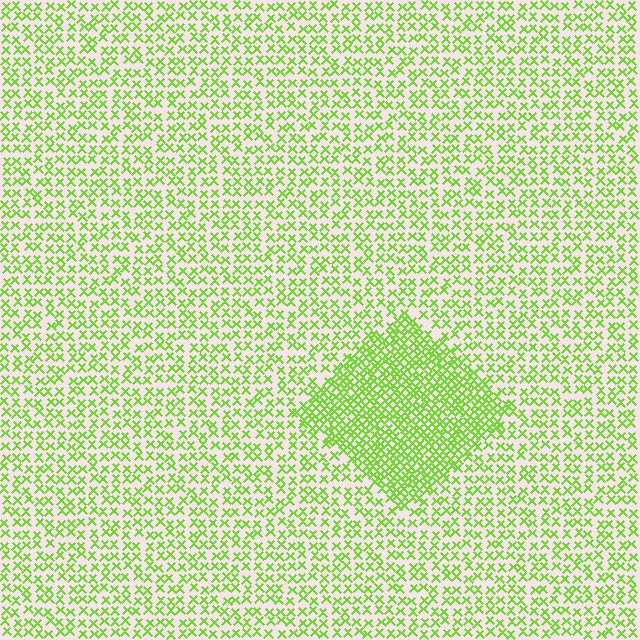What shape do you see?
I see a diamond.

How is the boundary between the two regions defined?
The boundary is defined by a change in element density (approximately 2.0x ratio). All elements are the same color, size, and shape.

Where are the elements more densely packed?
The elements are more densely packed inside the diamond boundary.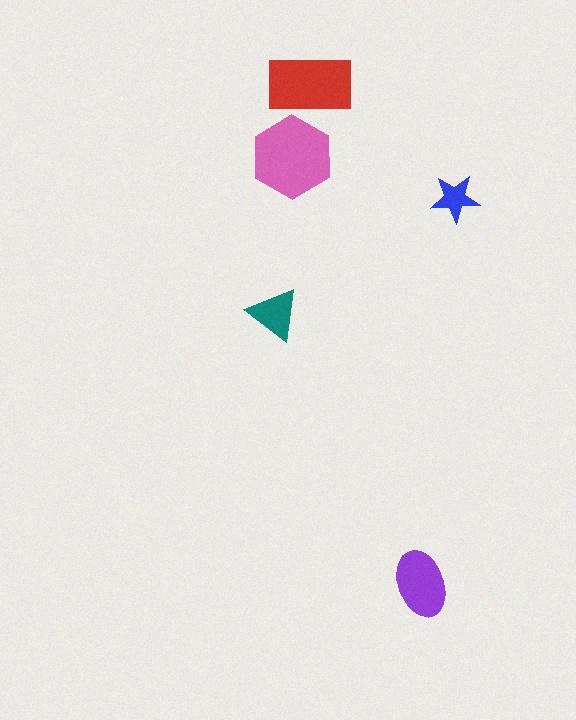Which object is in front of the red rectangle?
The pink hexagon is in front of the red rectangle.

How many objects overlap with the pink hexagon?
1 object overlaps with the pink hexagon.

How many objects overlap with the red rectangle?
1 object overlaps with the red rectangle.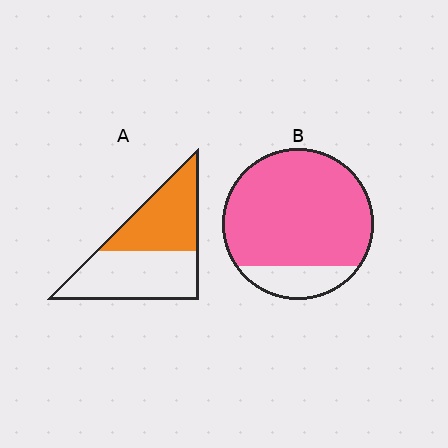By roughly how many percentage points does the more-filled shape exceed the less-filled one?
By roughly 35 percentage points (B over A).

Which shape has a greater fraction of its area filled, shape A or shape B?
Shape B.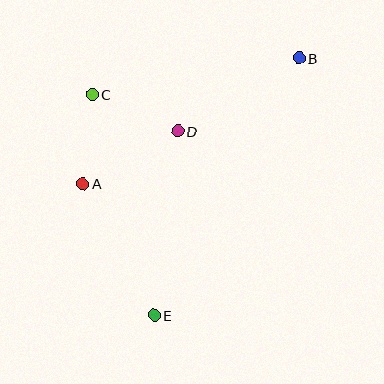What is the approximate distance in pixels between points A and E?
The distance between A and E is approximately 149 pixels.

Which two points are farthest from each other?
Points B and E are farthest from each other.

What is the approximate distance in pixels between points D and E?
The distance between D and E is approximately 185 pixels.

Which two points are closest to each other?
Points A and C are closest to each other.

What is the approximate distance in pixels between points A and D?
The distance between A and D is approximately 108 pixels.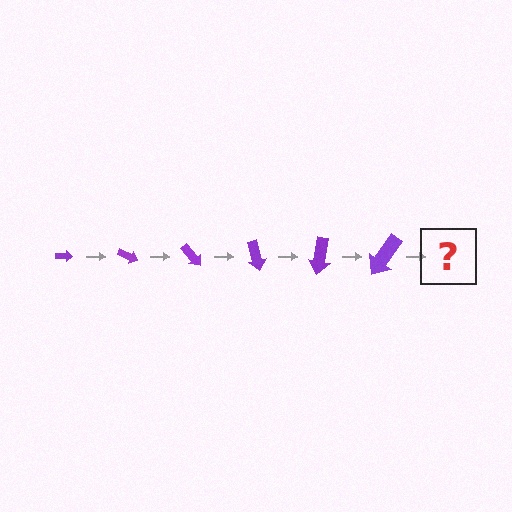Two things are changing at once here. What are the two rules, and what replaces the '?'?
The two rules are that the arrow grows larger each step and it rotates 25 degrees each step. The '?' should be an arrow, larger than the previous one and rotated 150 degrees from the start.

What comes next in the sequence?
The next element should be an arrow, larger than the previous one and rotated 150 degrees from the start.